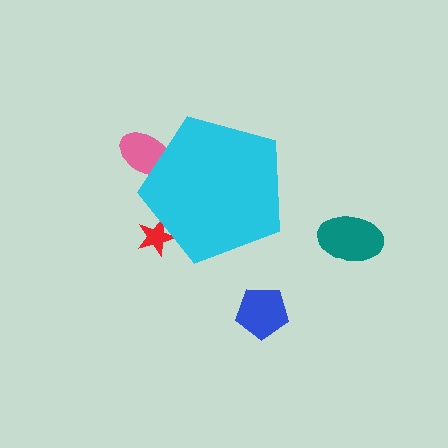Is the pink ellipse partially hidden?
Yes, the pink ellipse is partially hidden behind the cyan pentagon.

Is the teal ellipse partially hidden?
No, the teal ellipse is fully visible.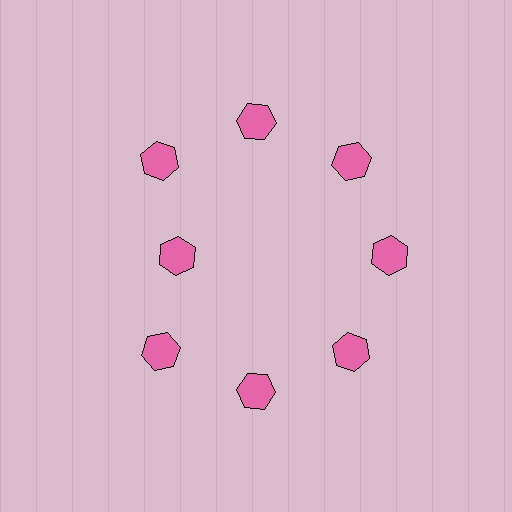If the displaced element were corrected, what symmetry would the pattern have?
It would have 8-fold rotational symmetry — the pattern would map onto itself every 45 degrees.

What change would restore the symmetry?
The symmetry would be restored by moving it outward, back onto the ring so that all 8 hexagons sit at equal angles and equal distance from the center.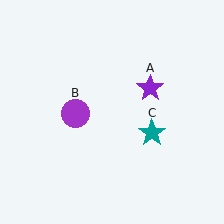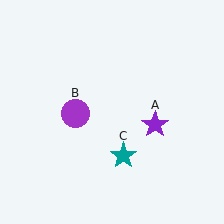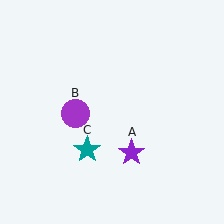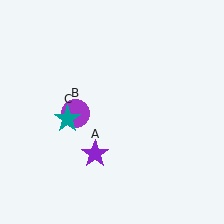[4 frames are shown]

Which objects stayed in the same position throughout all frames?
Purple circle (object B) remained stationary.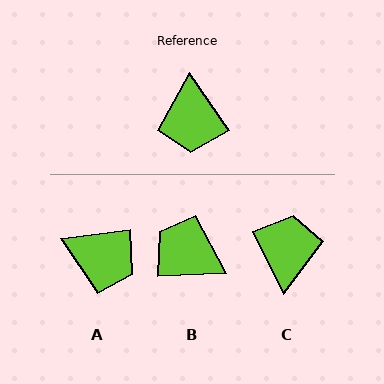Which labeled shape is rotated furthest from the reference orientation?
C, about 172 degrees away.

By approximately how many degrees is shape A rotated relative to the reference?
Approximately 62 degrees counter-clockwise.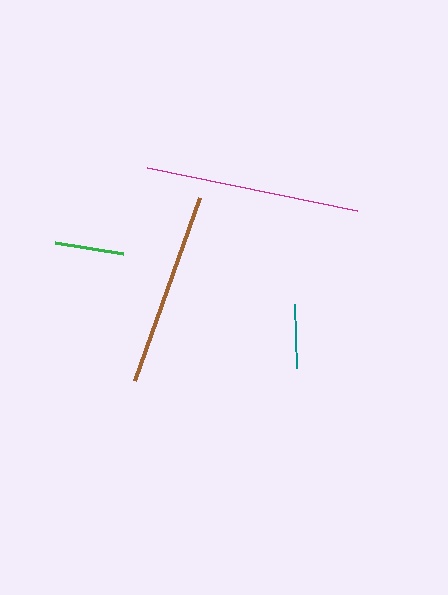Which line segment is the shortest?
The teal line is the shortest at approximately 64 pixels.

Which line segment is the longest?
The magenta line is the longest at approximately 214 pixels.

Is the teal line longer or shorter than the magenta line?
The magenta line is longer than the teal line.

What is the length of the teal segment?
The teal segment is approximately 64 pixels long.